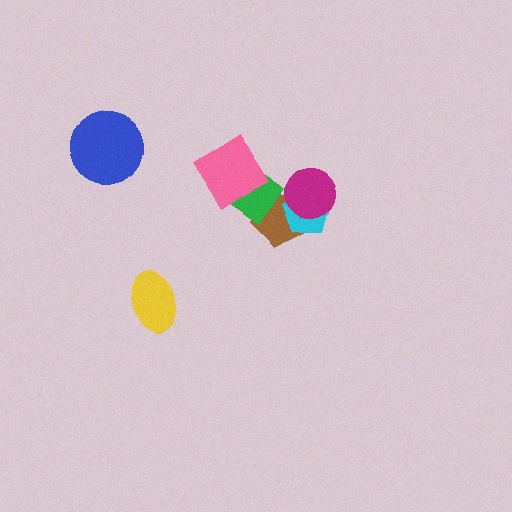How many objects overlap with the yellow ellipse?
0 objects overlap with the yellow ellipse.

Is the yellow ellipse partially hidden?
No, no other shape covers it.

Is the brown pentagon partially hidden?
Yes, it is partially covered by another shape.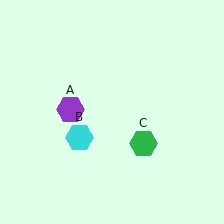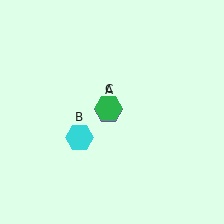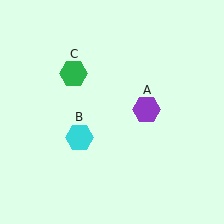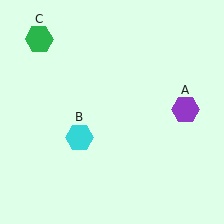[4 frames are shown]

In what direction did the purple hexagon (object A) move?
The purple hexagon (object A) moved right.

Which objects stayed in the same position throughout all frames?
Cyan hexagon (object B) remained stationary.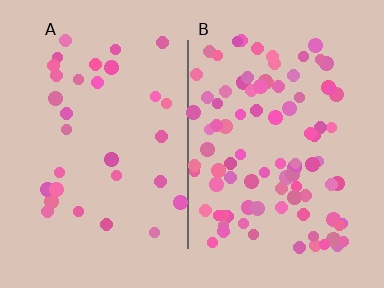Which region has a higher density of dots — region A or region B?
B (the right).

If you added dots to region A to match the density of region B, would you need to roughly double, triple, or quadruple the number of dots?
Approximately triple.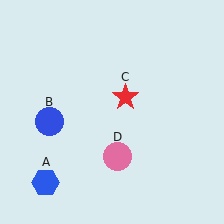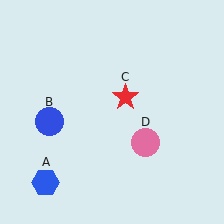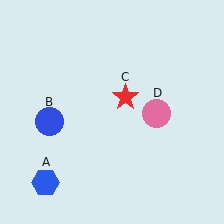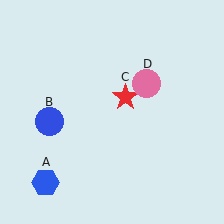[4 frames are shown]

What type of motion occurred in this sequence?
The pink circle (object D) rotated counterclockwise around the center of the scene.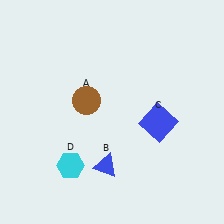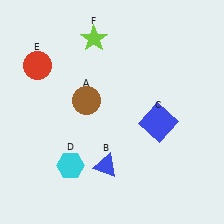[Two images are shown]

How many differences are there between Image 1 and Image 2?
There are 2 differences between the two images.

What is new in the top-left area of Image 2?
A red circle (E) was added in the top-left area of Image 2.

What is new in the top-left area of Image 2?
A lime star (F) was added in the top-left area of Image 2.